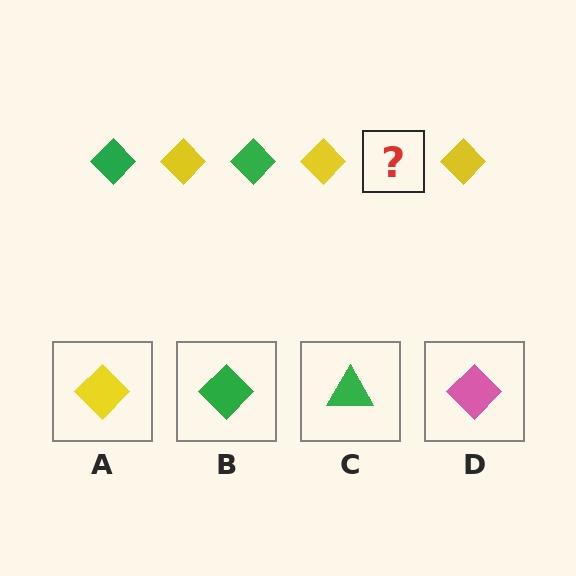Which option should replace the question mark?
Option B.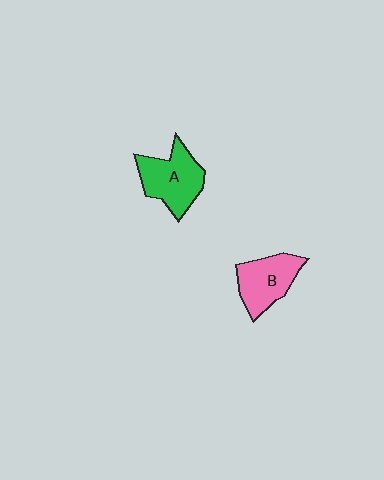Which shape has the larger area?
Shape A (green).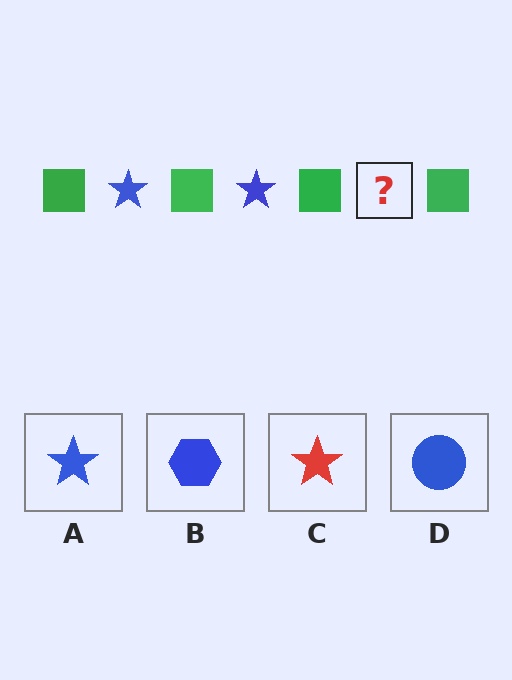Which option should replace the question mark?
Option A.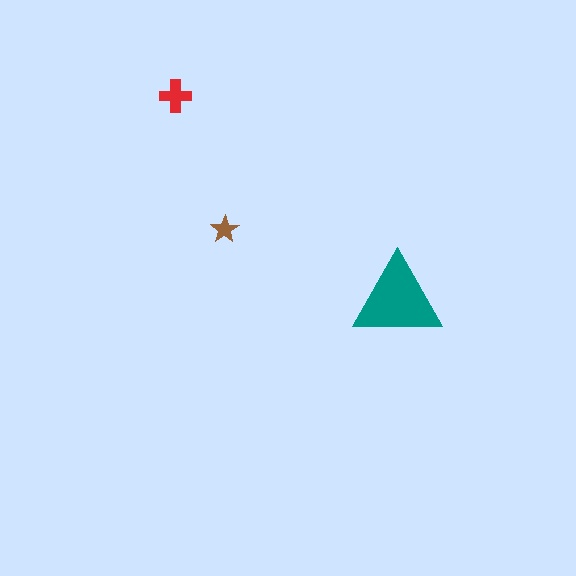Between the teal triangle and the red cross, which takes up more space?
The teal triangle.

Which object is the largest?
The teal triangle.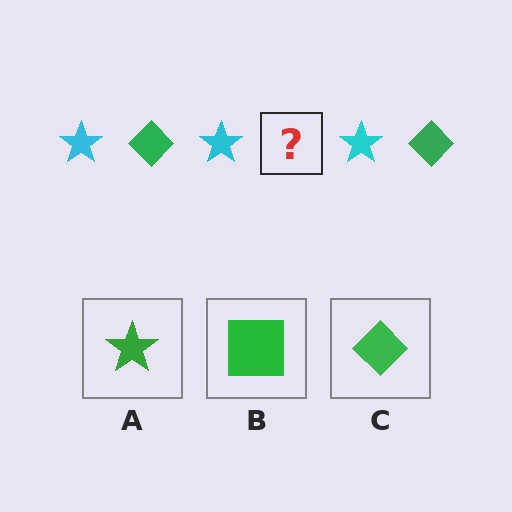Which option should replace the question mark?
Option C.